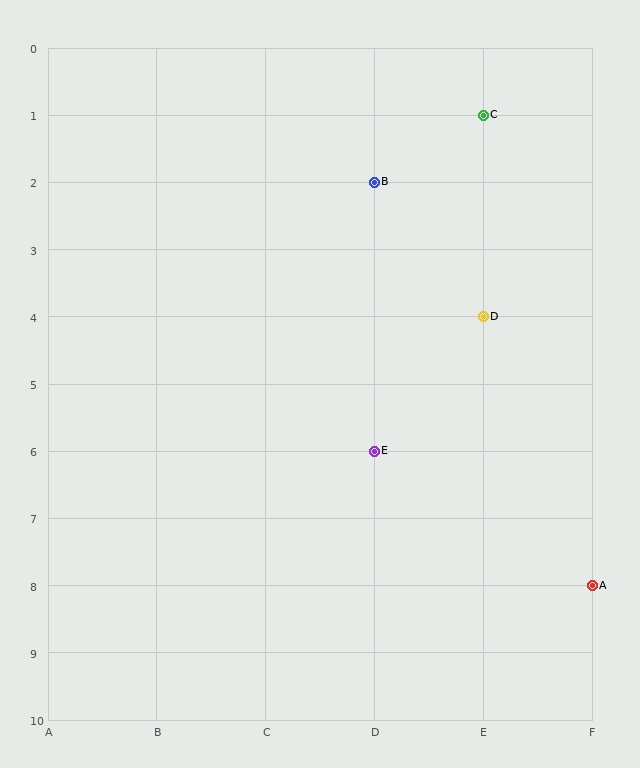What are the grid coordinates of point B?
Point B is at grid coordinates (D, 2).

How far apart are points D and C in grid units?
Points D and C are 3 rows apart.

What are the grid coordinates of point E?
Point E is at grid coordinates (D, 6).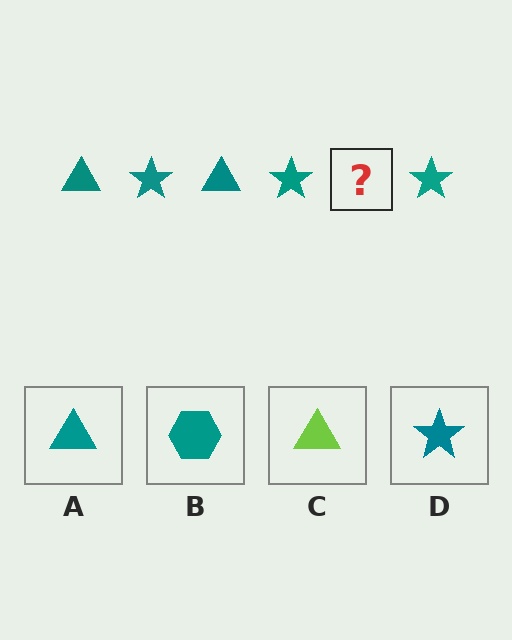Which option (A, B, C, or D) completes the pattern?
A.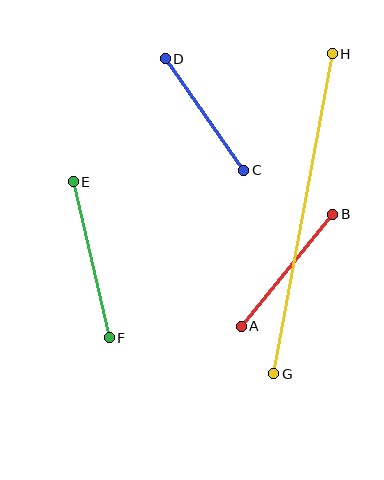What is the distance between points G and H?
The distance is approximately 325 pixels.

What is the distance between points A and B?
The distance is approximately 145 pixels.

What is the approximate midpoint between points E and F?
The midpoint is at approximately (91, 260) pixels.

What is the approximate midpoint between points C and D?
The midpoint is at approximately (204, 114) pixels.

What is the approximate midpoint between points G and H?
The midpoint is at approximately (303, 214) pixels.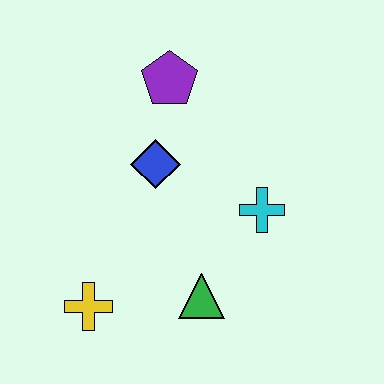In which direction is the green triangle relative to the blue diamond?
The green triangle is below the blue diamond.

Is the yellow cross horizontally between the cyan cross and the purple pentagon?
No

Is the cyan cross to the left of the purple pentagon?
No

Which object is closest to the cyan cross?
The green triangle is closest to the cyan cross.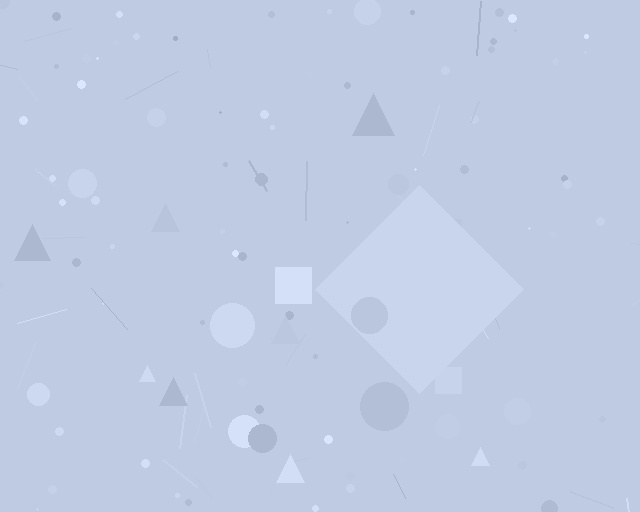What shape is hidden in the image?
A diamond is hidden in the image.